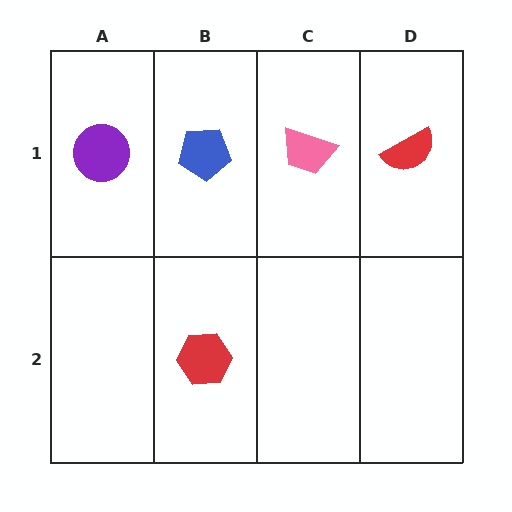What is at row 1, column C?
A pink trapezoid.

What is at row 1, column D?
A red semicircle.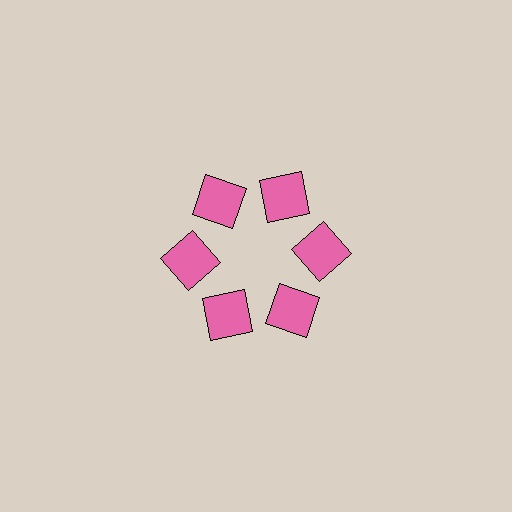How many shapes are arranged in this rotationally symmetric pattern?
There are 6 shapes, arranged in 6 groups of 1.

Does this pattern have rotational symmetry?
Yes, this pattern has 6-fold rotational symmetry. It looks the same after rotating 60 degrees around the center.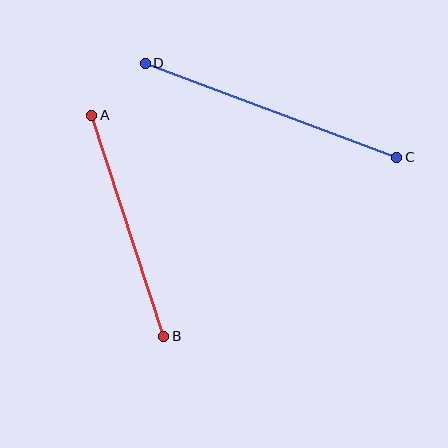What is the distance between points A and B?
The distance is approximately 232 pixels.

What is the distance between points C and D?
The distance is approximately 269 pixels.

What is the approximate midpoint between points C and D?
The midpoint is at approximately (271, 110) pixels.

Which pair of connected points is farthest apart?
Points C and D are farthest apart.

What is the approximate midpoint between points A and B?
The midpoint is at approximately (128, 226) pixels.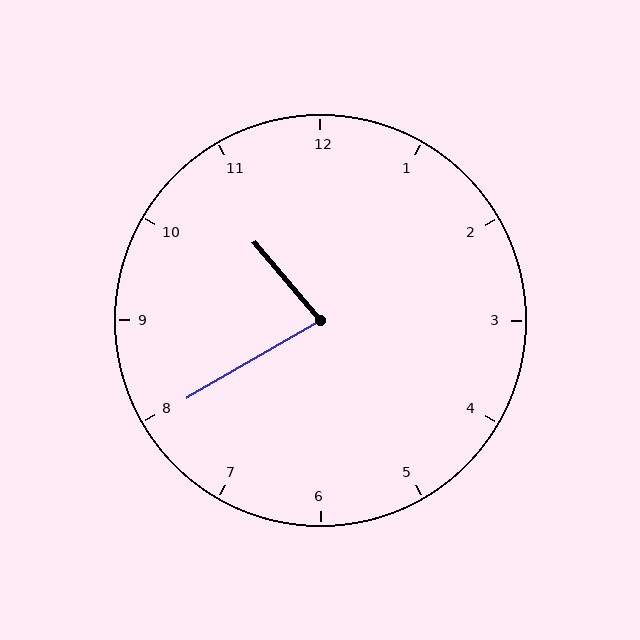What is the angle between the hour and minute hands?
Approximately 80 degrees.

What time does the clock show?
10:40.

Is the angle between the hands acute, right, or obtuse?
It is acute.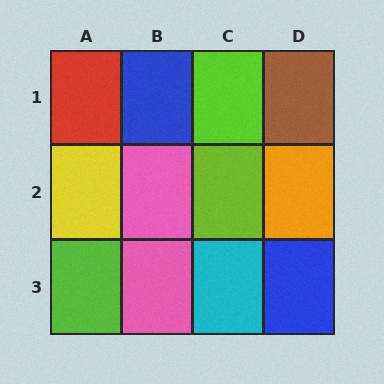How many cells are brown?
1 cell is brown.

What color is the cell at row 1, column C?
Lime.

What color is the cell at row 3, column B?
Pink.